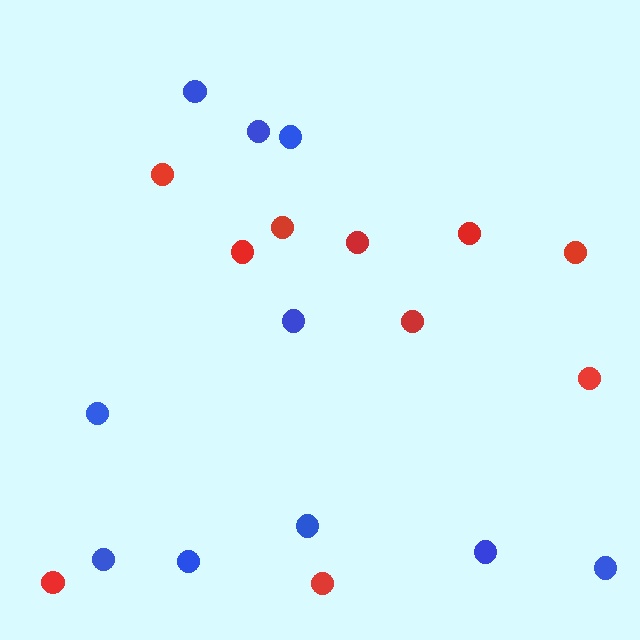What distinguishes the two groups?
There are 2 groups: one group of blue circles (10) and one group of red circles (10).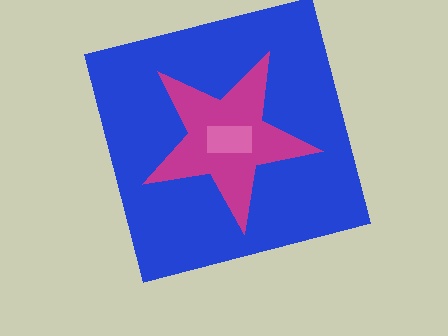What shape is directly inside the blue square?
The magenta star.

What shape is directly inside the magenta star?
The pink rectangle.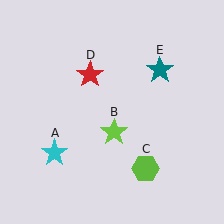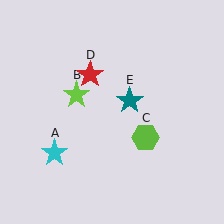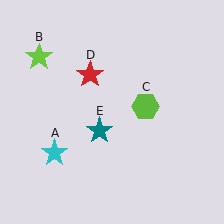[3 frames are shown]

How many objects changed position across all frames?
3 objects changed position: lime star (object B), lime hexagon (object C), teal star (object E).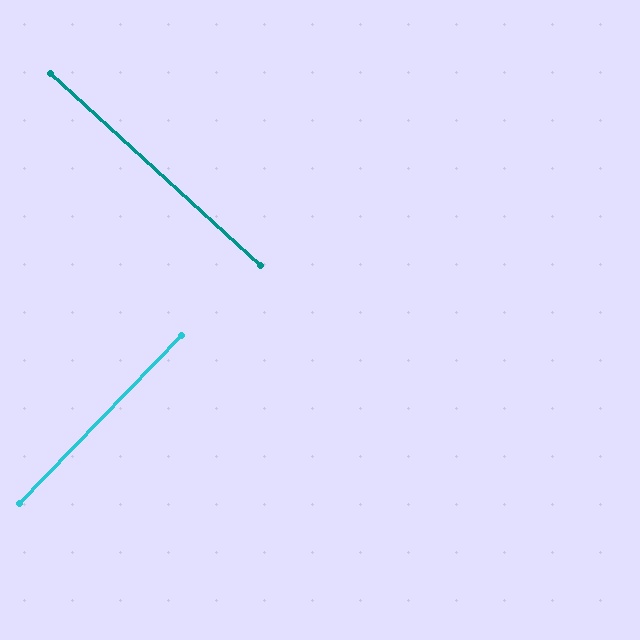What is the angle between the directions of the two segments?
Approximately 89 degrees.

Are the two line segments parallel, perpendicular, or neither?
Perpendicular — they meet at approximately 89°.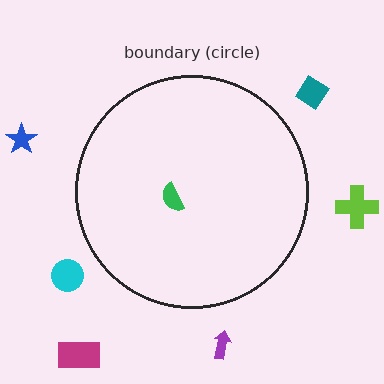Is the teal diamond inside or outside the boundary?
Outside.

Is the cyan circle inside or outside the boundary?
Outside.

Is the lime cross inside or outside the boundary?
Outside.